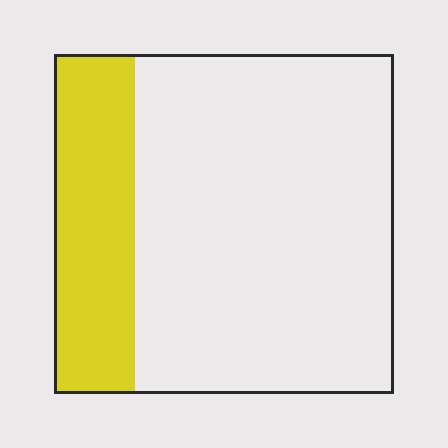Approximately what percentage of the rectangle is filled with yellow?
Approximately 25%.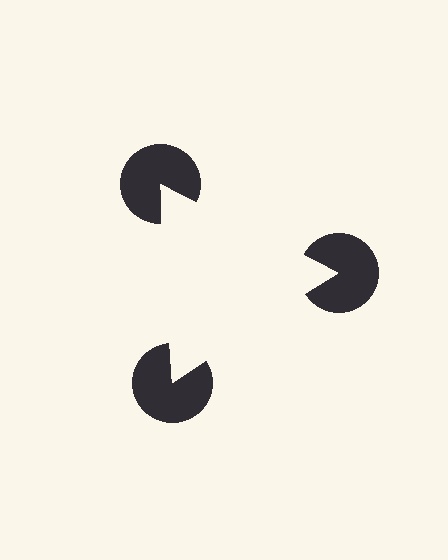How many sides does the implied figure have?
3 sides.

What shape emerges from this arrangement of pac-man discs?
An illusory triangle — its edges are inferred from the aligned wedge cuts in the pac-man discs, not physically drawn.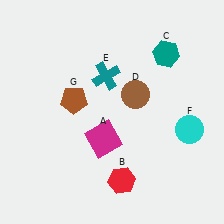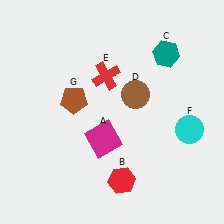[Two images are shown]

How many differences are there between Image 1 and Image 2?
There is 1 difference between the two images.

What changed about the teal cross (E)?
In Image 1, E is teal. In Image 2, it changed to red.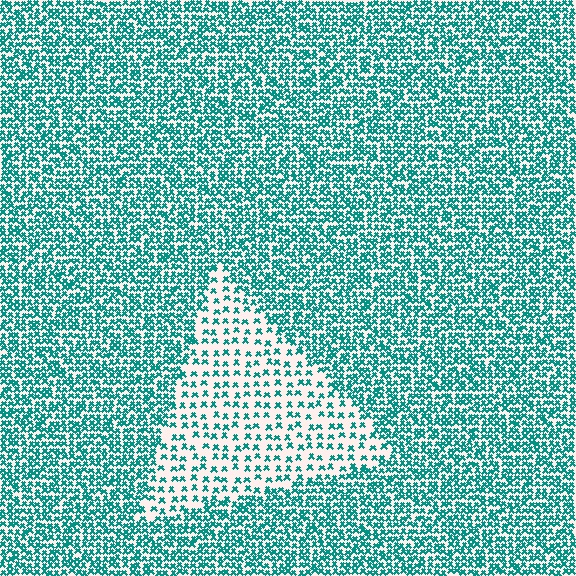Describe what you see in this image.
The image contains small teal elements arranged at two different densities. A triangle-shaped region is visible where the elements are less densely packed than the surrounding area.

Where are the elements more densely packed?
The elements are more densely packed outside the triangle boundary.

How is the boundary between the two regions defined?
The boundary is defined by a change in element density (approximately 2.4x ratio). All elements are the same color, size, and shape.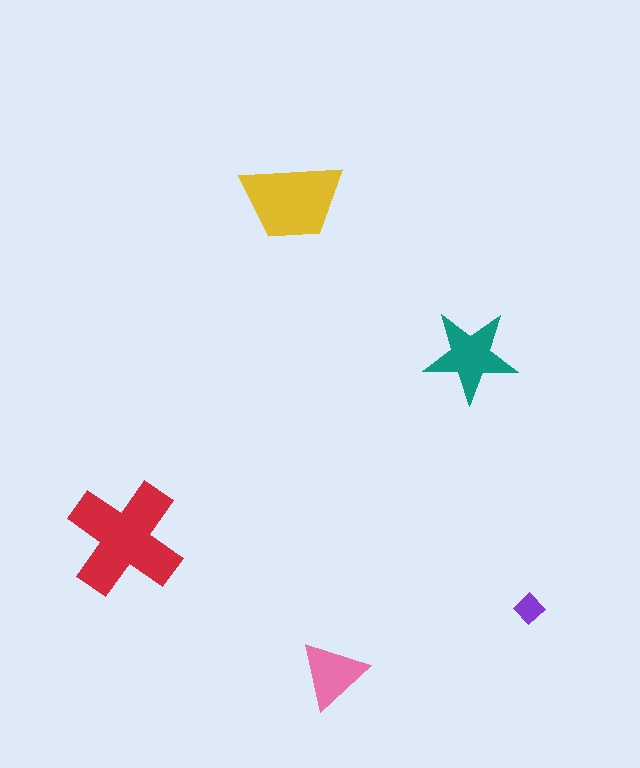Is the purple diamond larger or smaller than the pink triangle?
Smaller.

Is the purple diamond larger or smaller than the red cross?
Smaller.